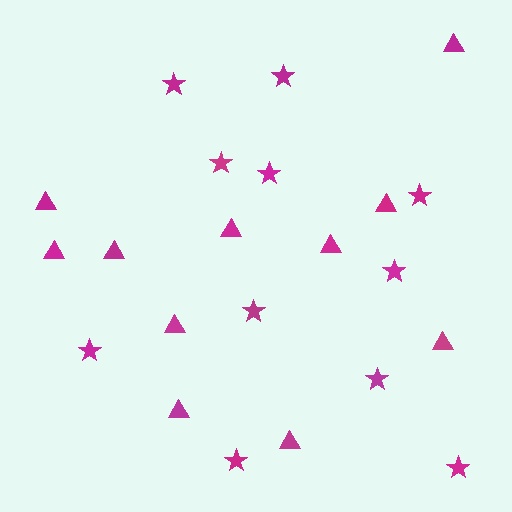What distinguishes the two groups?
There are 2 groups: one group of triangles (11) and one group of stars (11).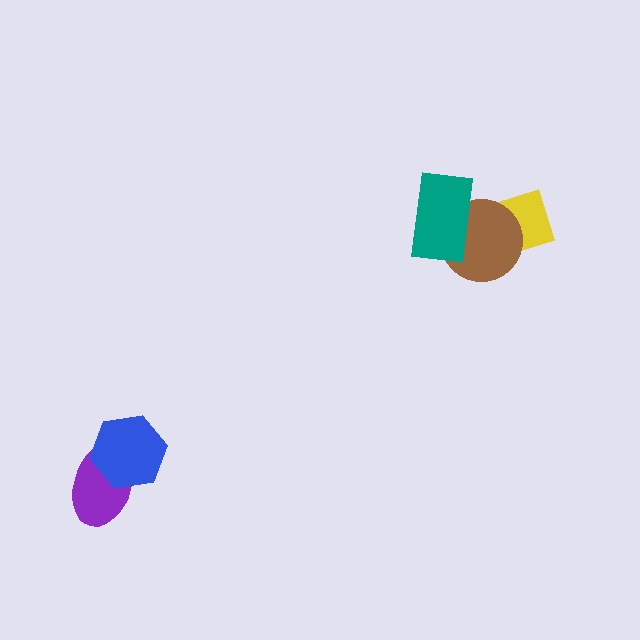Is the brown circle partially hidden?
Yes, it is partially covered by another shape.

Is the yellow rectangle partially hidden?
Yes, it is partially covered by another shape.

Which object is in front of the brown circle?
The teal rectangle is in front of the brown circle.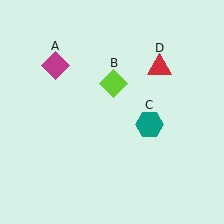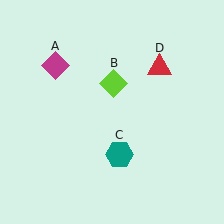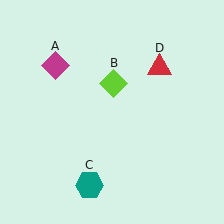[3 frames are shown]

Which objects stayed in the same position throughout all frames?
Magenta diamond (object A) and lime diamond (object B) and red triangle (object D) remained stationary.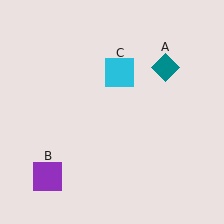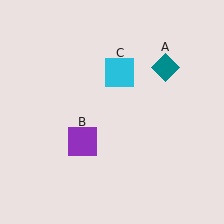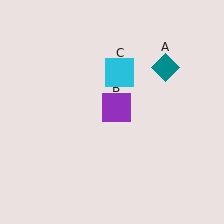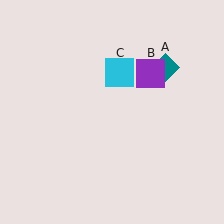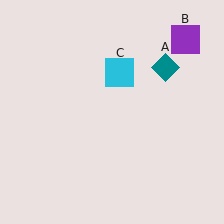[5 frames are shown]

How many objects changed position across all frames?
1 object changed position: purple square (object B).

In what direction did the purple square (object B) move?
The purple square (object B) moved up and to the right.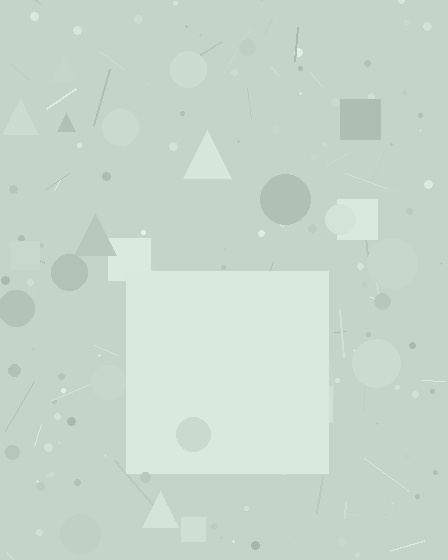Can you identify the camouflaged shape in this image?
The camouflaged shape is a square.